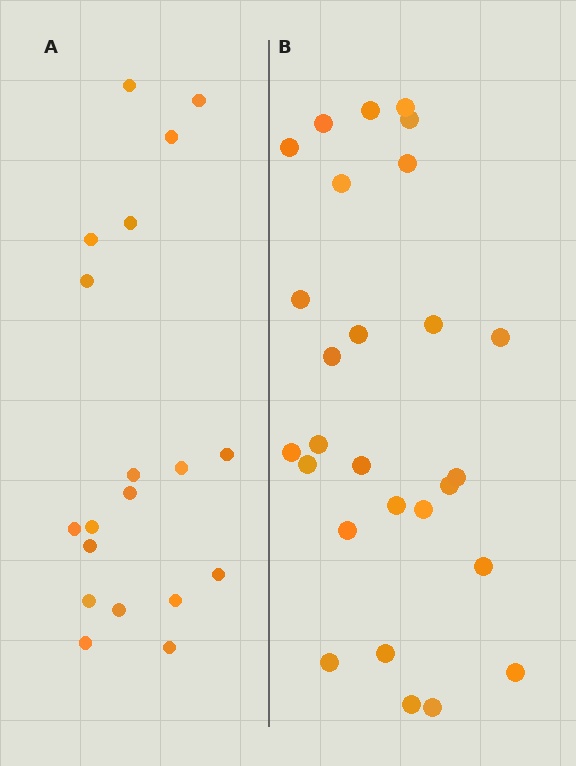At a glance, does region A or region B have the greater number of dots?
Region B (the right region) has more dots.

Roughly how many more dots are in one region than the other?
Region B has roughly 8 or so more dots than region A.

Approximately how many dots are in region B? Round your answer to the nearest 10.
About 30 dots. (The exact count is 27, which rounds to 30.)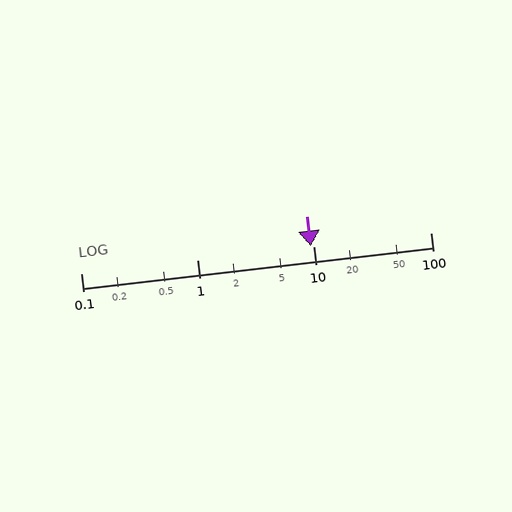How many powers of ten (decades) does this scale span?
The scale spans 3 decades, from 0.1 to 100.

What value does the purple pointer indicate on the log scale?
The pointer indicates approximately 9.4.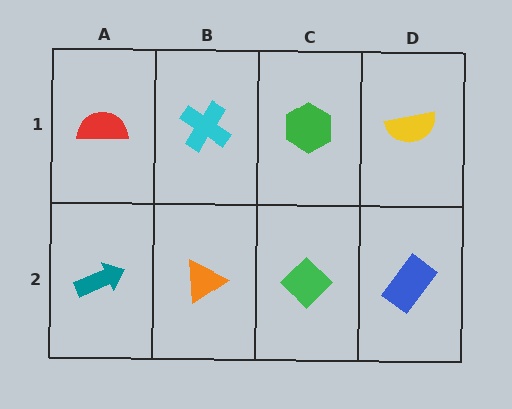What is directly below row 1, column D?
A blue rectangle.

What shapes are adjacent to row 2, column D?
A yellow semicircle (row 1, column D), a green diamond (row 2, column C).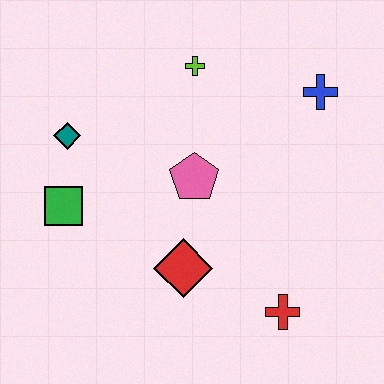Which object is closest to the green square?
The teal diamond is closest to the green square.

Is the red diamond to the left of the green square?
No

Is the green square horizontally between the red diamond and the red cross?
No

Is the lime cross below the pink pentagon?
No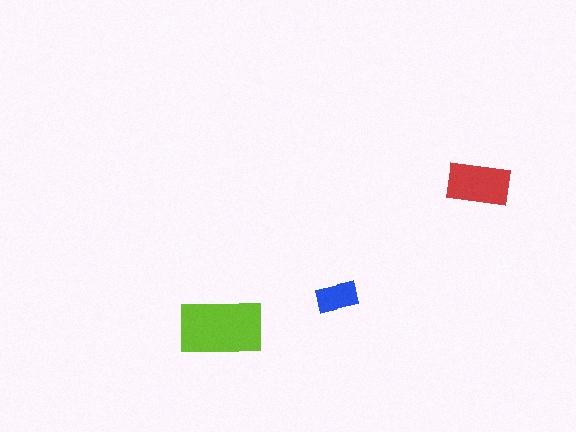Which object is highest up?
The red rectangle is topmost.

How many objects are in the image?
There are 3 objects in the image.